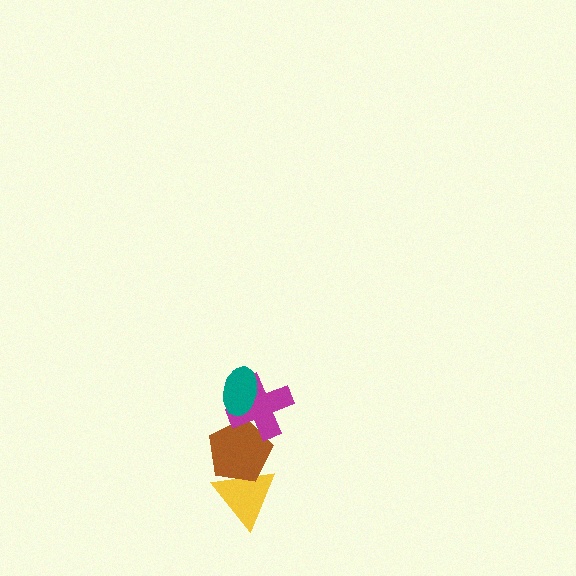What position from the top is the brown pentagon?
The brown pentagon is 3rd from the top.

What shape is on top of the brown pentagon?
The magenta cross is on top of the brown pentagon.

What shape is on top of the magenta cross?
The teal ellipse is on top of the magenta cross.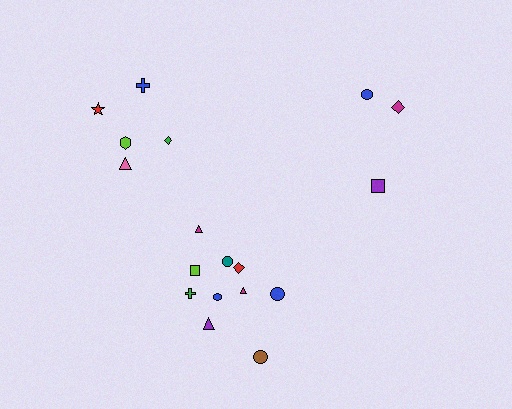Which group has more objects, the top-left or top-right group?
The top-left group.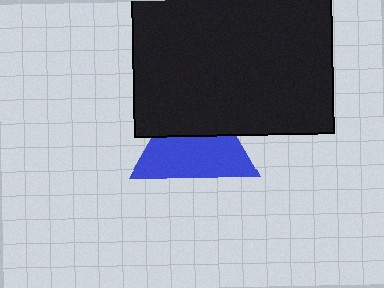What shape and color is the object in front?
The object in front is a black square.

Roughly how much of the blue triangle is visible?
About half of it is visible (roughly 57%).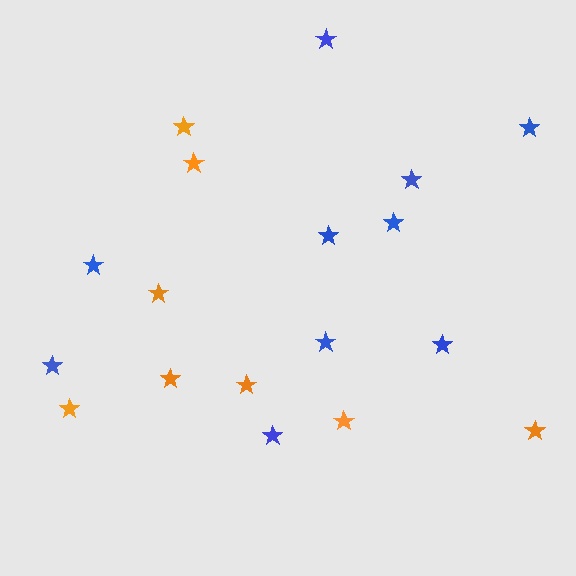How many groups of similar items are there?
There are 2 groups: one group of blue stars (10) and one group of orange stars (8).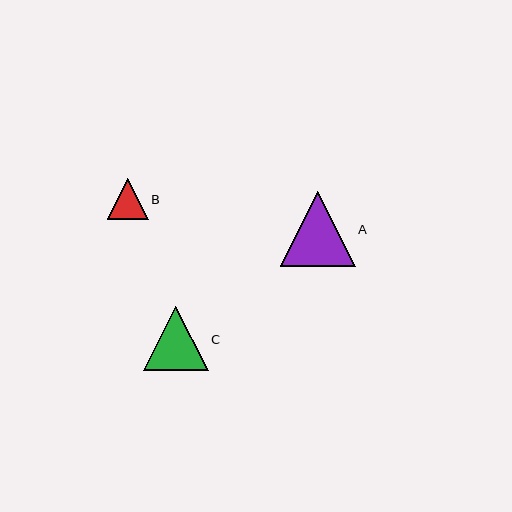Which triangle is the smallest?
Triangle B is the smallest with a size of approximately 40 pixels.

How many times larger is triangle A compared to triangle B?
Triangle A is approximately 1.9 times the size of triangle B.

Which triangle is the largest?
Triangle A is the largest with a size of approximately 75 pixels.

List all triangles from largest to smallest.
From largest to smallest: A, C, B.